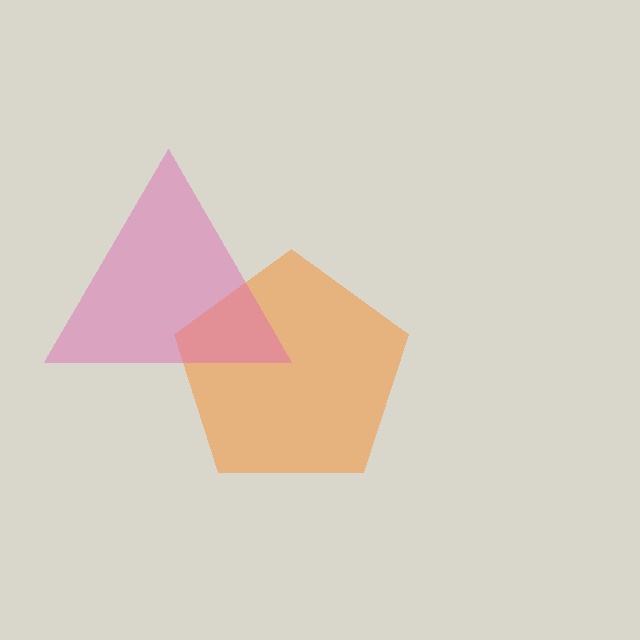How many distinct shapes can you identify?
There are 2 distinct shapes: an orange pentagon, a pink triangle.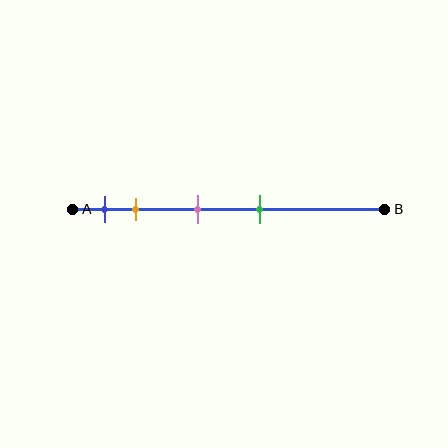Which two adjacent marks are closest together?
The blue and orange marks are the closest adjacent pair.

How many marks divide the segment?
There are 4 marks dividing the segment.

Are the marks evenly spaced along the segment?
No, the marks are not evenly spaced.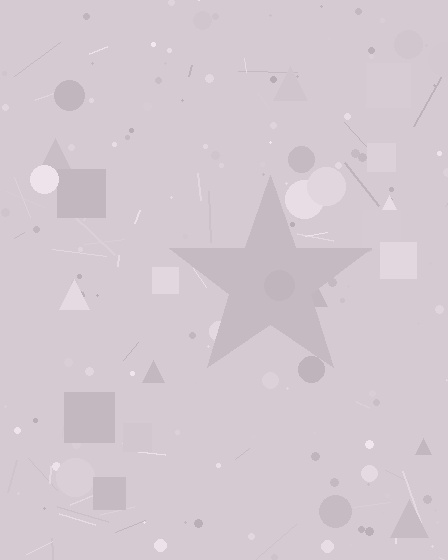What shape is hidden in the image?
A star is hidden in the image.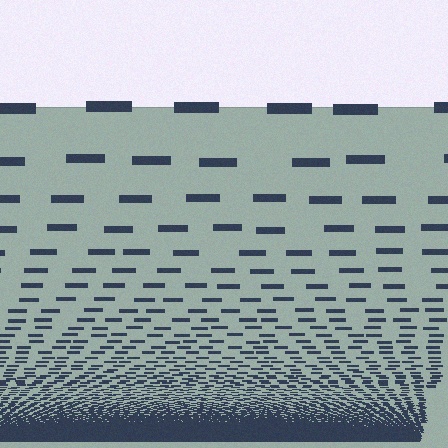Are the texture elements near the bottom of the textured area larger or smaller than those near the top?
Smaller. The gradient is inverted — elements near the bottom are smaller and denser.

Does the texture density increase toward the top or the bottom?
Density increases toward the bottom.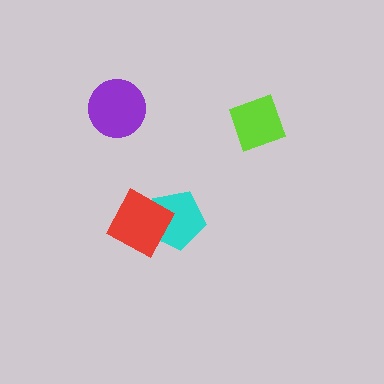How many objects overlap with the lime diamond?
0 objects overlap with the lime diamond.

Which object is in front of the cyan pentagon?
The red square is in front of the cyan pentagon.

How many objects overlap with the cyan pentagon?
1 object overlaps with the cyan pentagon.